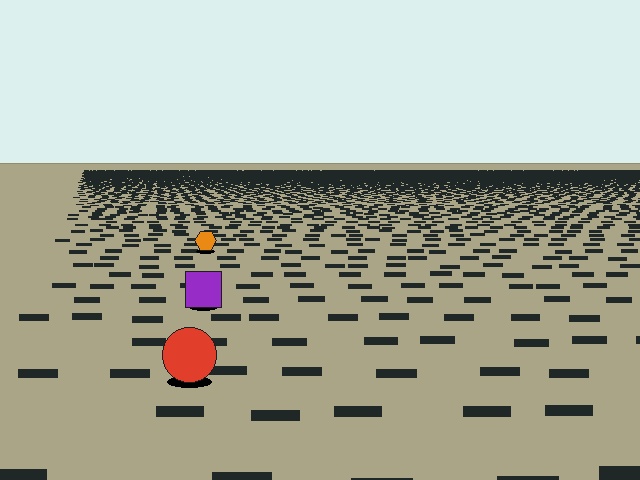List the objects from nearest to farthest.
From nearest to farthest: the red circle, the purple square, the orange hexagon.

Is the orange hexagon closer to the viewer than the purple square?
No. The purple square is closer — you can tell from the texture gradient: the ground texture is coarser near it.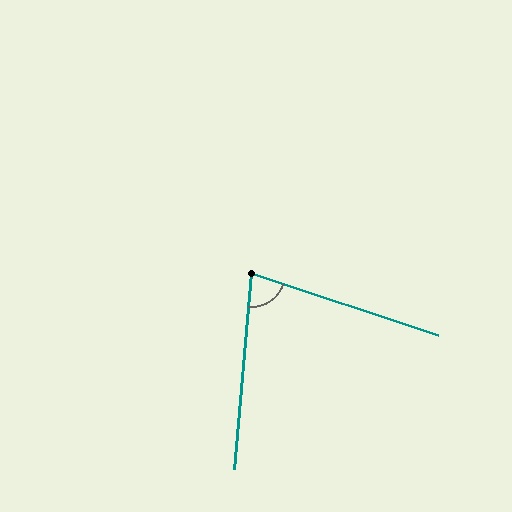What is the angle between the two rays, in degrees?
Approximately 77 degrees.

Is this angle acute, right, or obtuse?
It is acute.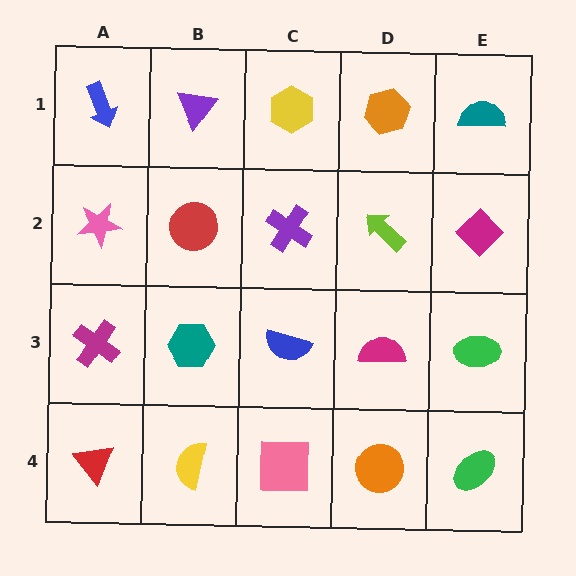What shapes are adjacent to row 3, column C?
A purple cross (row 2, column C), a pink square (row 4, column C), a teal hexagon (row 3, column B), a magenta semicircle (row 3, column D).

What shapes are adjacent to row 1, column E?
A magenta diamond (row 2, column E), an orange hexagon (row 1, column D).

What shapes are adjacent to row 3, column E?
A magenta diamond (row 2, column E), a green ellipse (row 4, column E), a magenta semicircle (row 3, column D).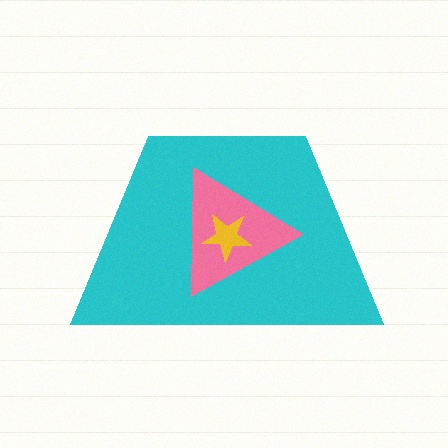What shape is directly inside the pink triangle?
The yellow star.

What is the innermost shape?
The yellow star.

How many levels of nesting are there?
3.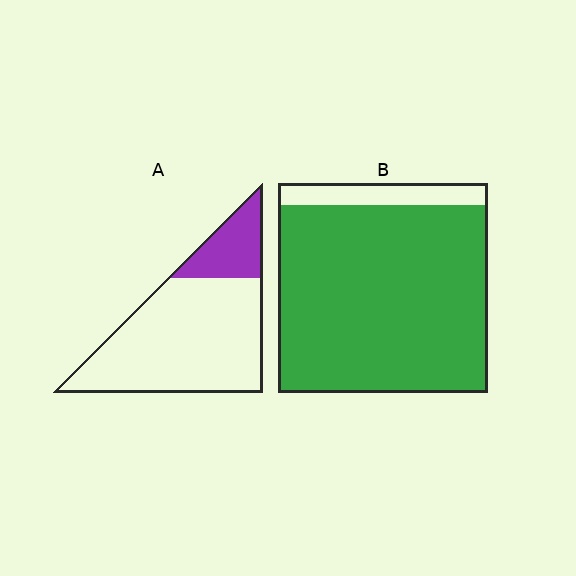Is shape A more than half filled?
No.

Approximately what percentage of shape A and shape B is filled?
A is approximately 20% and B is approximately 90%.